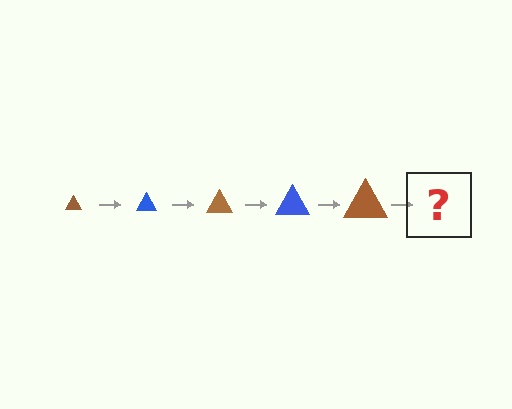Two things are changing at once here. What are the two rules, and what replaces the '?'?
The two rules are that the triangle grows larger each step and the color cycles through brown and blue. The '?' should be a blue triangle, larger than the previous one.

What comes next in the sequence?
The next element should be a blue triangle, larger than the previous one.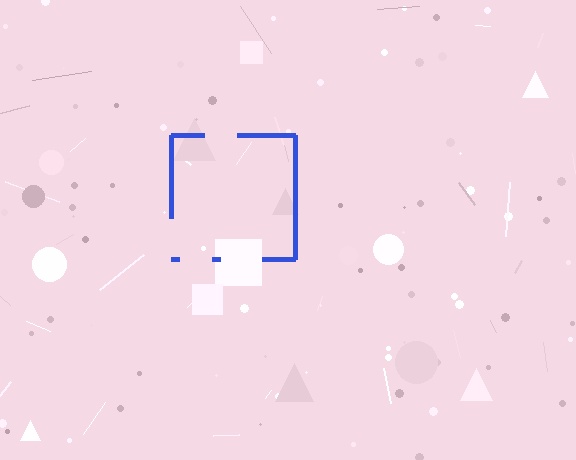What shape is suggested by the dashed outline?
The dashed outline suggests a square.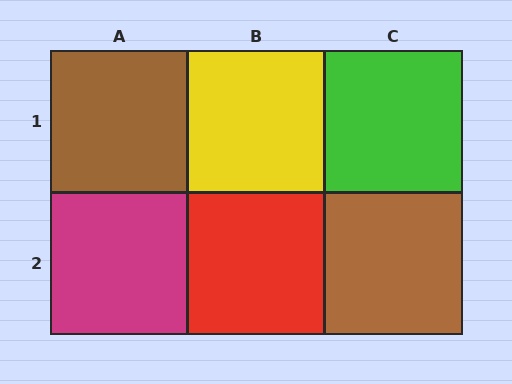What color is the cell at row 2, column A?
Magenta.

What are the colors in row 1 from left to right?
Brown, yellow, green.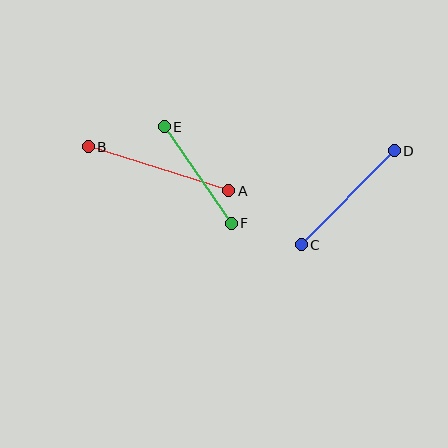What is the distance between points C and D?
The distance is approximately 132 pixels.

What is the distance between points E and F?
The distance is approximately 117 pixels.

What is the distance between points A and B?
The distance is approximately 147 pixels.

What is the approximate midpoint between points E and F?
The midpoint is at approximately (198, 175) pixels.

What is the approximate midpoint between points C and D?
The midpoint is at approximately (348, 198) pixels.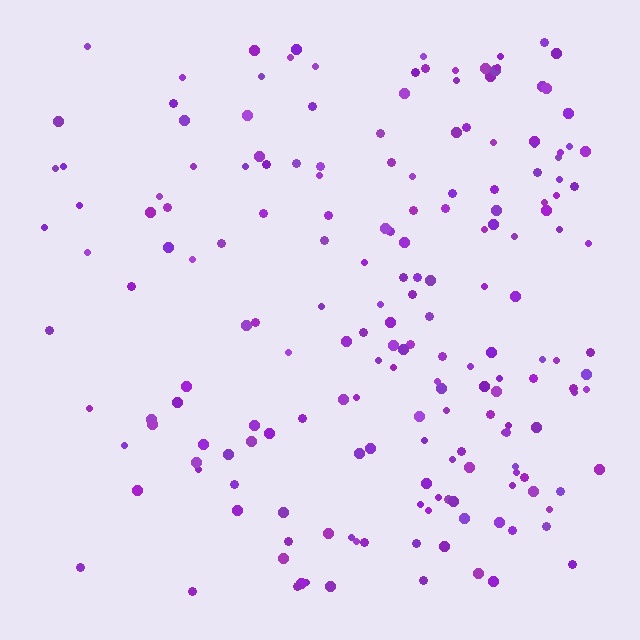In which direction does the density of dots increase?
From left to right, with the right side densest.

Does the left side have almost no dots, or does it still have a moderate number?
Still a moderate number, just noticeably fewer than the right.